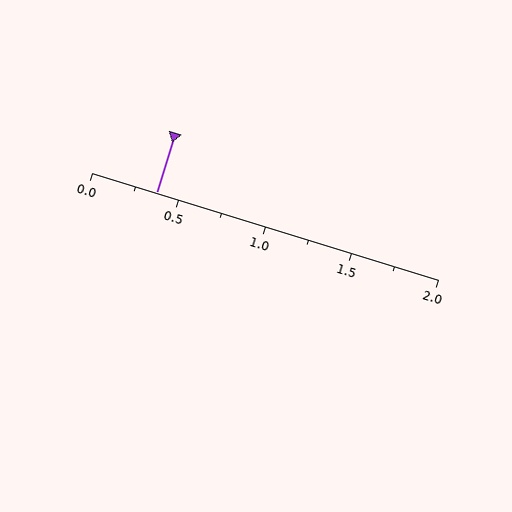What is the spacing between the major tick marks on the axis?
The major ticks are spaced 0.5 apart.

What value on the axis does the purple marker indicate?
The marker indicates approximately 0.38.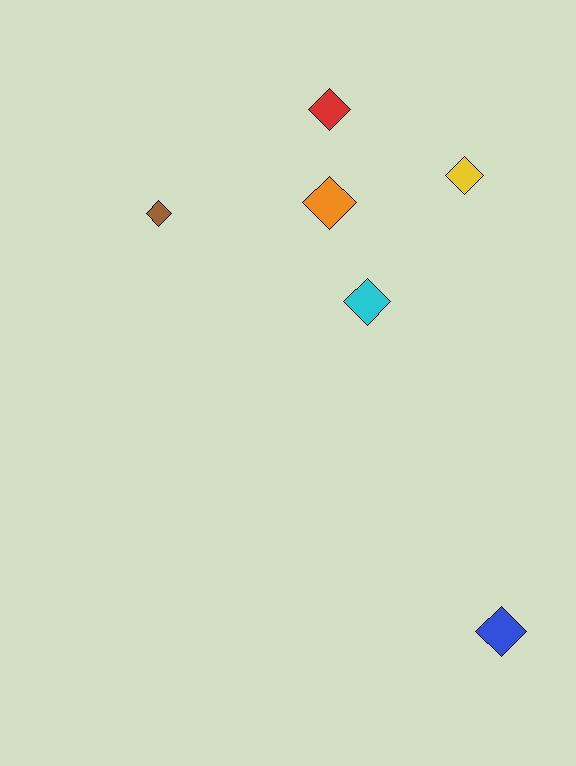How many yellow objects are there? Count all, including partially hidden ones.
There is 1 yellow object.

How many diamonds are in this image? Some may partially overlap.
There are 6 diamonds.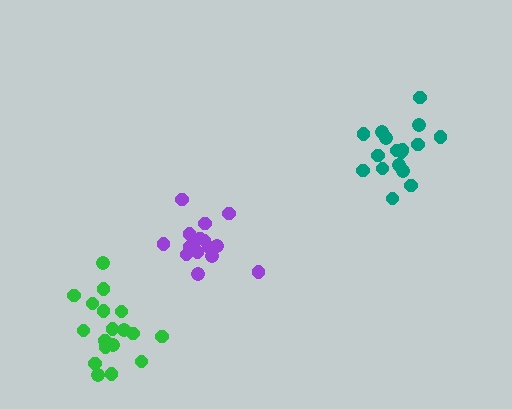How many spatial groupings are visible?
There are 3 spatial groupings.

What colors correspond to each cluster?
The clusters are colored: teal, purple, green.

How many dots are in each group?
Group 1: 17 dots, Group 2: 15 dots, Group 3: 18 dots (50 total).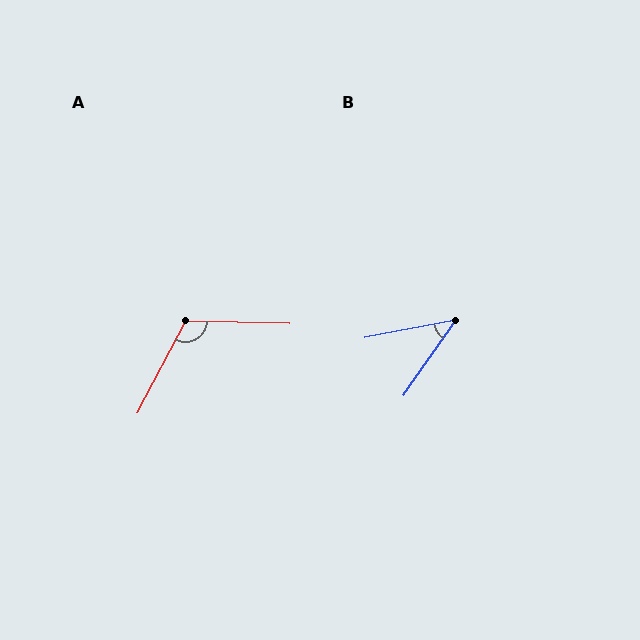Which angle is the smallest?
B, at approximately 44 degrees.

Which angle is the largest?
A, at approximately 116 degrees.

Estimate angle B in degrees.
Approximately 44 degrees.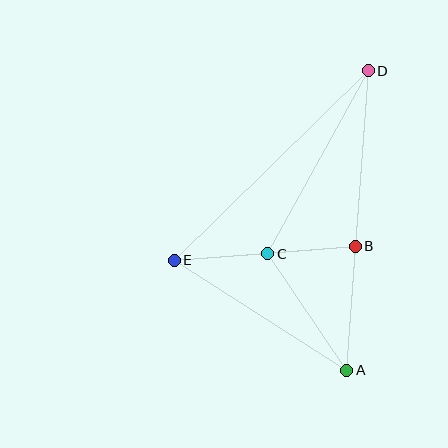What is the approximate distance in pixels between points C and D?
The distance between C and D is approximately 209 pixels.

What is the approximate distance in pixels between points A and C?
The distance between A and C is approximately 141 pixels.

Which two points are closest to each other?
Points B and C are closest to each other.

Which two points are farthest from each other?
Points A and D are farthest from each other.